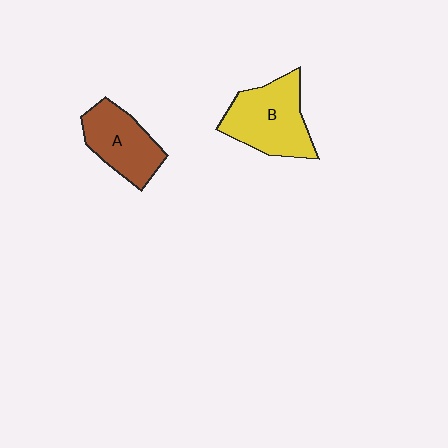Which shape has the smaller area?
Shape A (brown).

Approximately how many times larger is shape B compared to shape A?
Approximately 1.2 times.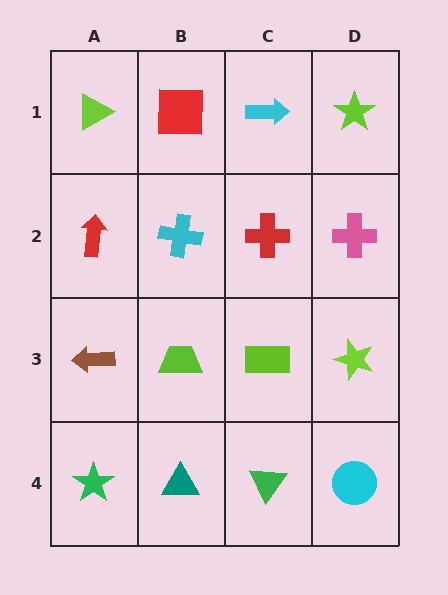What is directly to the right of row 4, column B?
A green triangle.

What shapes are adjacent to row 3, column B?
A cyan cross (row 2, column B), a teal triangle (row 4, column B), a brown arrow (row 3, column A), a lime rectangle (row 3, column C).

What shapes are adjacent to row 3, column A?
A red arrow (row 2, column A), a green star (row 4, column A), a lime trapezoid (row 3, column B).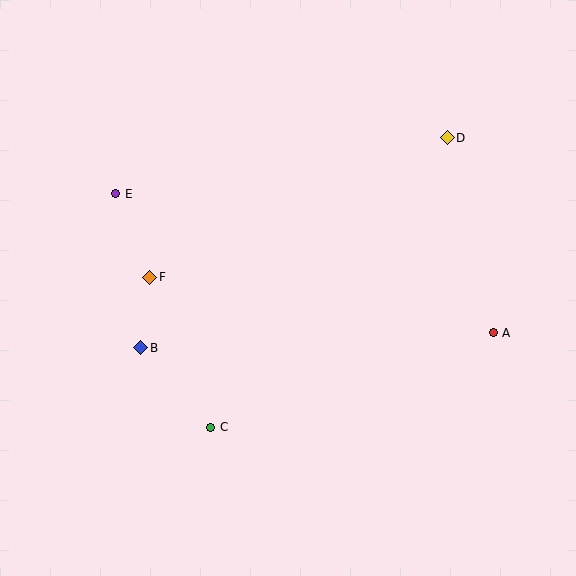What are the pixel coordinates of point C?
Point C is at (211, 427).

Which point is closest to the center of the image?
Point F at (150, 277) is closest to the center.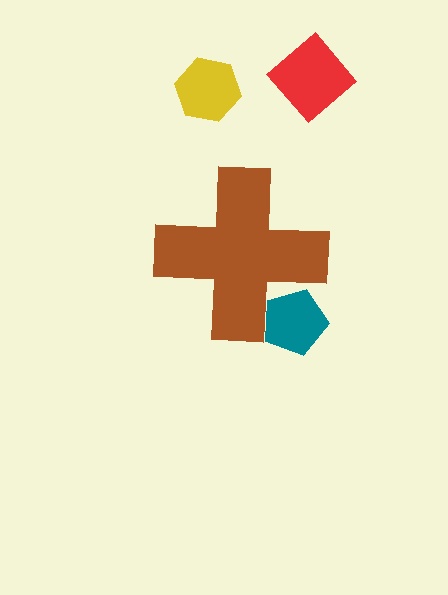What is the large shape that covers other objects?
A brown cross.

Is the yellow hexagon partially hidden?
No, the yellow hexagon is fully visible.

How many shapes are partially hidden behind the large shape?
1 shape is partially hidden.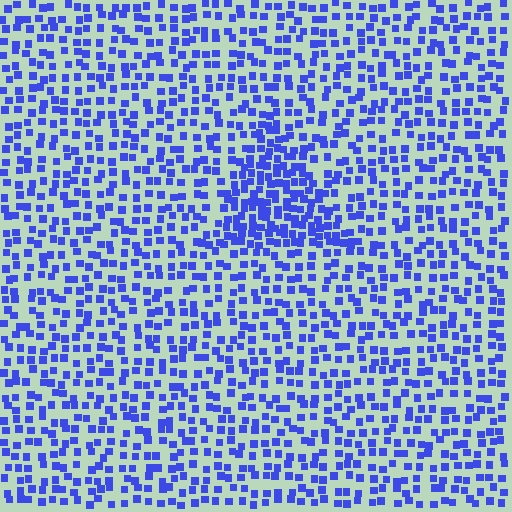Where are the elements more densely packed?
The elements are more densely packed inside the triangle boundary.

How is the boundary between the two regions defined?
The boundary is defined by a change in element density (approximately 1.9x ratio). All elements are the same color, size, and shape.